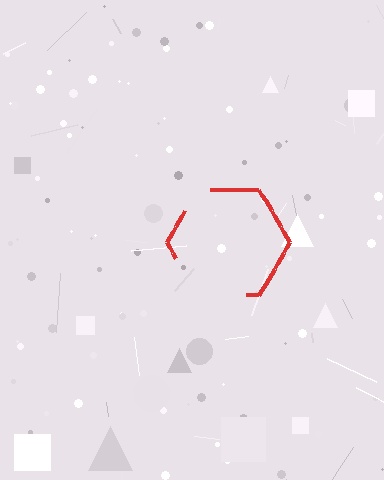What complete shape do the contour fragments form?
The contour fragments form a hexagon.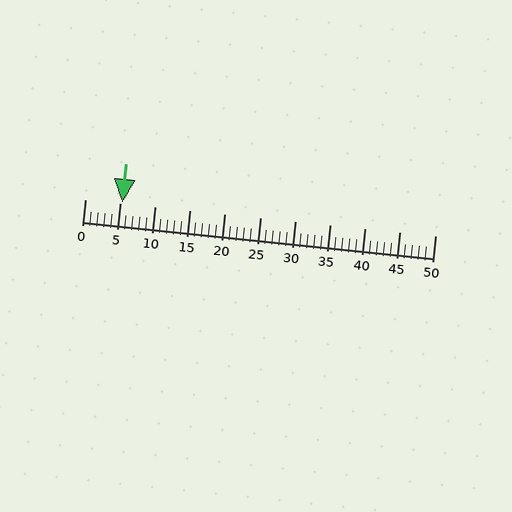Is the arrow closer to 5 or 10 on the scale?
The arrow is closer to 5.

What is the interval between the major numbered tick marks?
The major tick marks are spaced 5 units apart.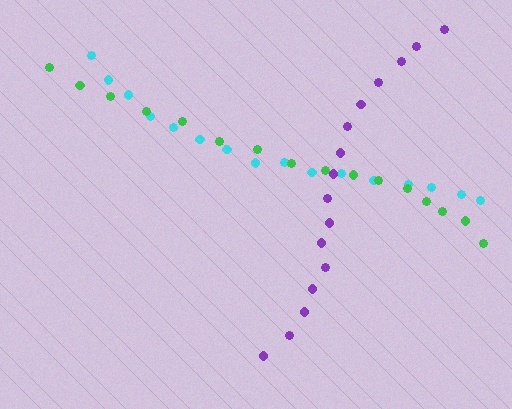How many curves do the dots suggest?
There are 3 distinct paths.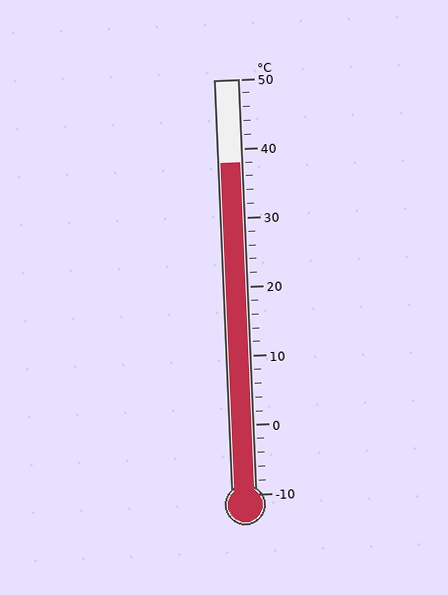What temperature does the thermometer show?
The thermometer shows approximately 38°C.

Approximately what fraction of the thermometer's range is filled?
The thermometer is filled to approximately 80% of its range.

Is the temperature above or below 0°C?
The temperature is above 0°C.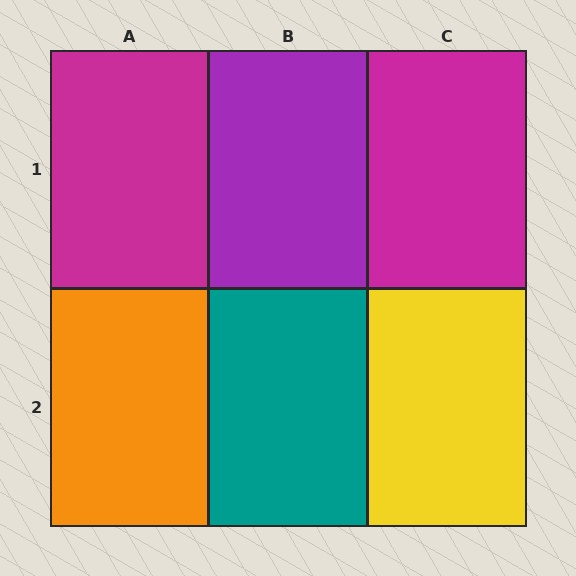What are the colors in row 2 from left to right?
Orange, teal, yellow.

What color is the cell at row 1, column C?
Magenta.